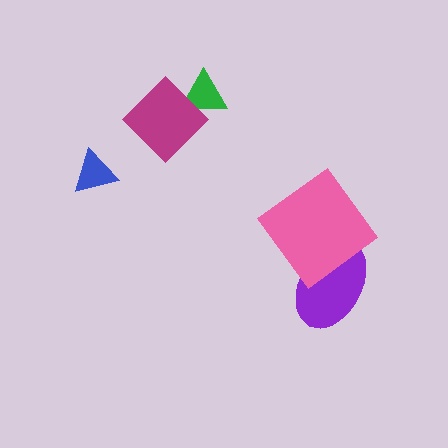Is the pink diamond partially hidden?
No, no other shape covers it.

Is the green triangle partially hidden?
Yes, it is partially covered by another shape.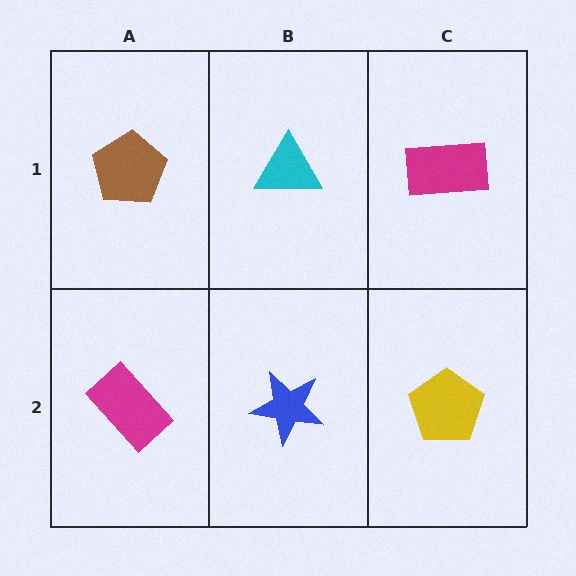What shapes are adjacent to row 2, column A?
A brown pentagon (row 1, column A), a blue star (row 2, column B).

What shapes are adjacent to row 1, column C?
A yellow pentagon (row 2, column C), a cyan triangle (row 1, column B).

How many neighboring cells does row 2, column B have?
3.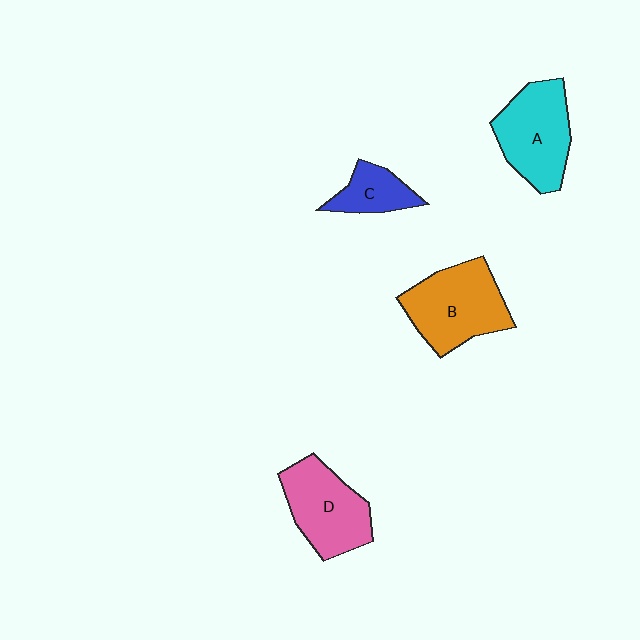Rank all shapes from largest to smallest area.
From largest to smallest: B (orange), A (cyan), D (pink), C (blue).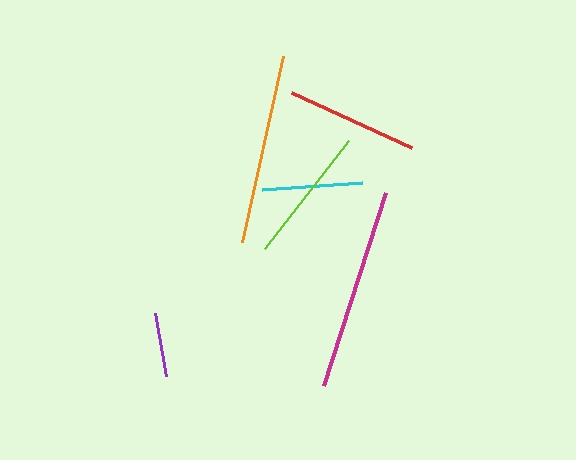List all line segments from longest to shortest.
From longest to shortest: magenta, orange, lime, red, cyan, purple.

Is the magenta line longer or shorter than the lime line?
The magenta line is longer than the lime line.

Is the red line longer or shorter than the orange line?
The orange line is longer than the red line.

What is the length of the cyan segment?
The cyan segment is approximately 100 pixels long.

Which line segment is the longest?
The magenta line is the longest at approximately 202 pixels.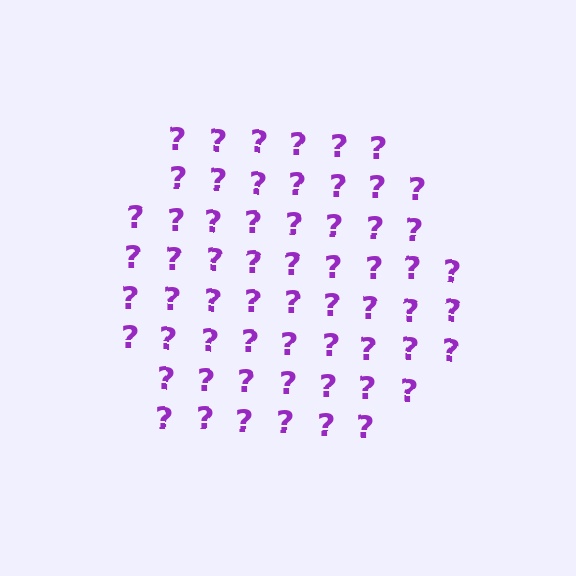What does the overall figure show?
The overall figure shows a hexagon.